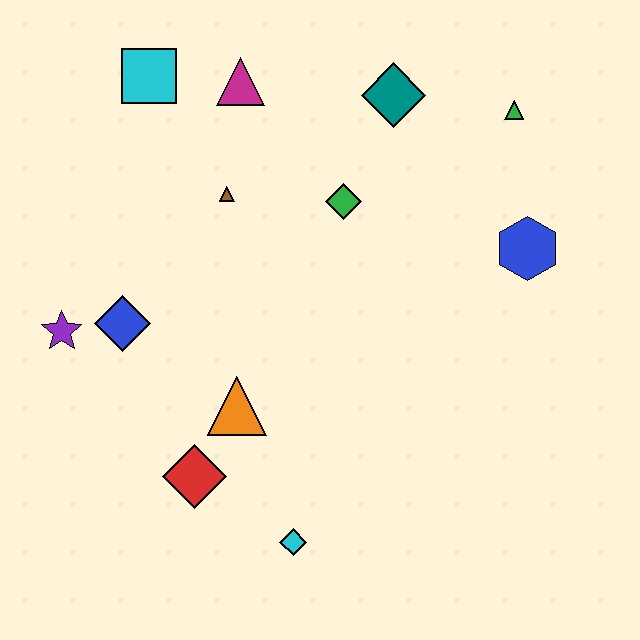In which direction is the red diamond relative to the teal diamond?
The red diamond is below the teal diamond.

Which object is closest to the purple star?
The blue diamond is closest to the purple star.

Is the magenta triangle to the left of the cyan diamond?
Yes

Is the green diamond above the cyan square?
No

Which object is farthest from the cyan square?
The cyan diamond is farthest from the cyan square.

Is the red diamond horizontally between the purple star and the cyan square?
No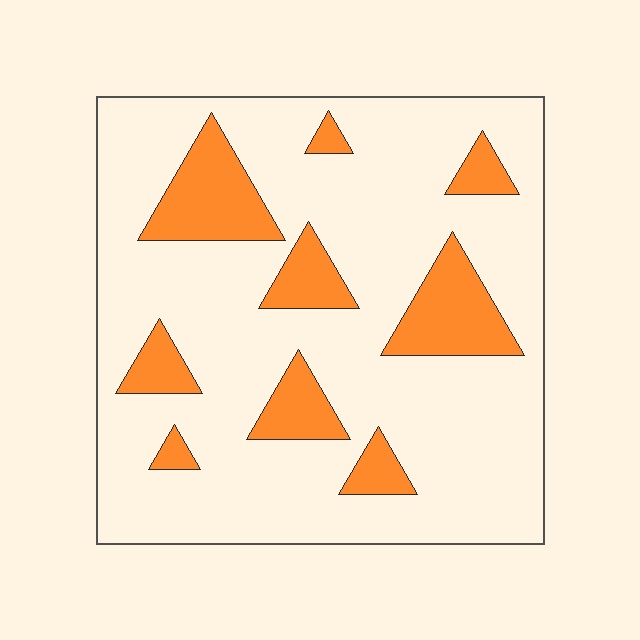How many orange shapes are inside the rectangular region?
9.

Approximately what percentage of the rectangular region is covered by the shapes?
Approximately 20%.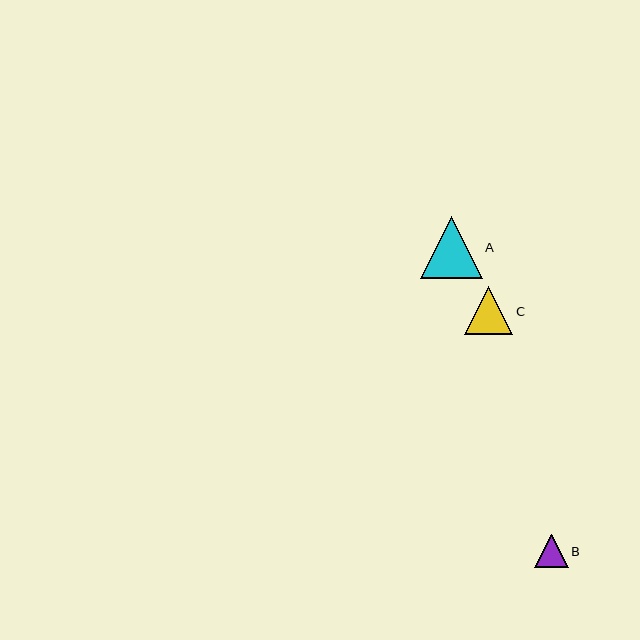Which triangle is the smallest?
Triangle B is the smallest with a size of approximately 34 pixels.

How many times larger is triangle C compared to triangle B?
Triangle C is approximately 1.4 times the size of triangle B.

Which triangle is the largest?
Triangle A is the largest with a size of approximately 62 pixels.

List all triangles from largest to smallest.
From largest to smallest: A, C, B.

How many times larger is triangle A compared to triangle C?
Triangle A is approximately 1.3 times the size of triangle C.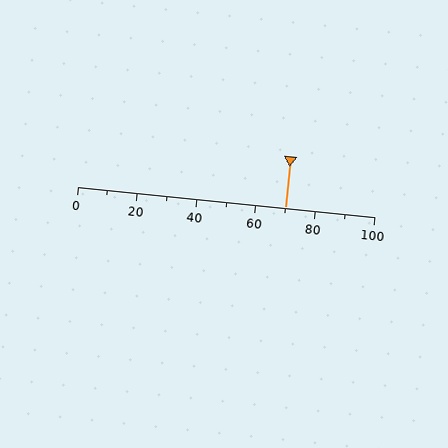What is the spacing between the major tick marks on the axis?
The major ticks are spaced 20 apart.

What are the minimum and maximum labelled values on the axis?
The axis runs from 0 to 100.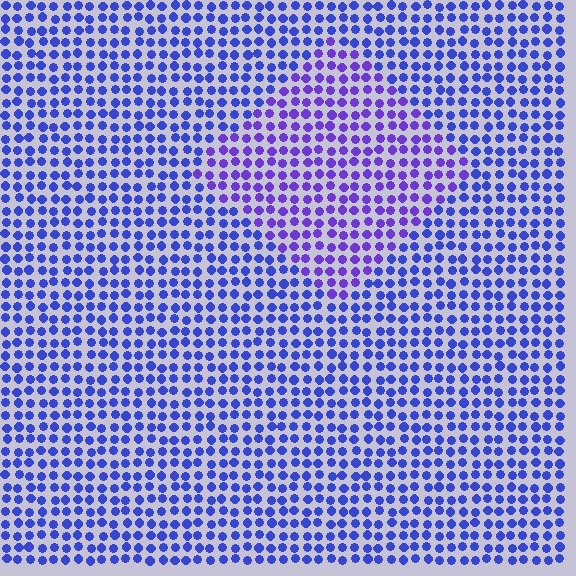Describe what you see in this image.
The image is filled with small blue elements in a uniform arrangement. A diamond-shaped region is visible where the elements are tinted to a slightly different hue, forming a subtle color boundary.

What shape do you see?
I see a diamond.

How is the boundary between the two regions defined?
The boundary is defined purely by a slight shift in hue (about 27 degrees). Spacing, size, and orientation are identical on both sides.